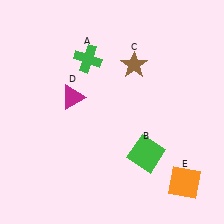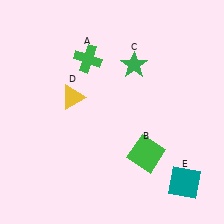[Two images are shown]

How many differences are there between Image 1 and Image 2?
There are 3 differences between the two images.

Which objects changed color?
C changed from brown to green. D changed from magenta to yellow. E changed from orange to teal.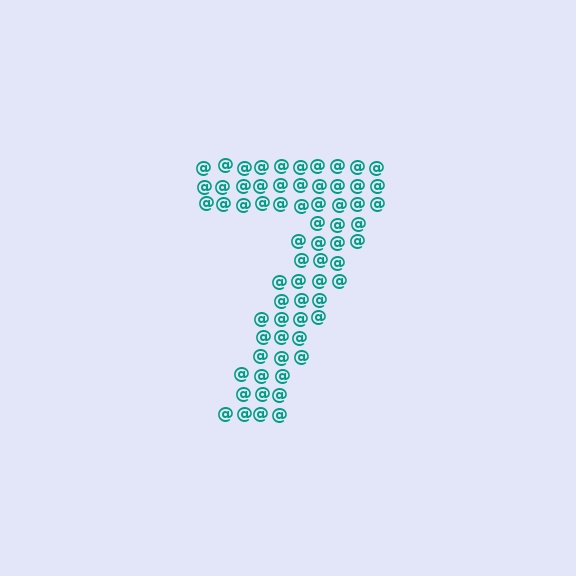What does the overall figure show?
The overall figure shows the digit 7.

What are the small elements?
The small elements are at signs.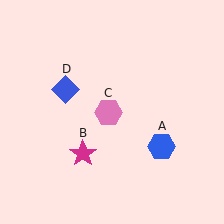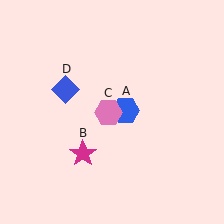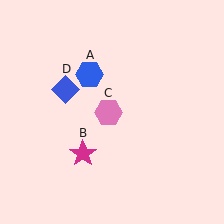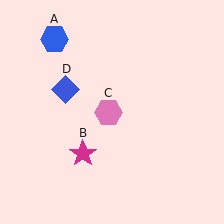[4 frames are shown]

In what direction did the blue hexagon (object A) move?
The blue hexagon (object A) moved up and to the left.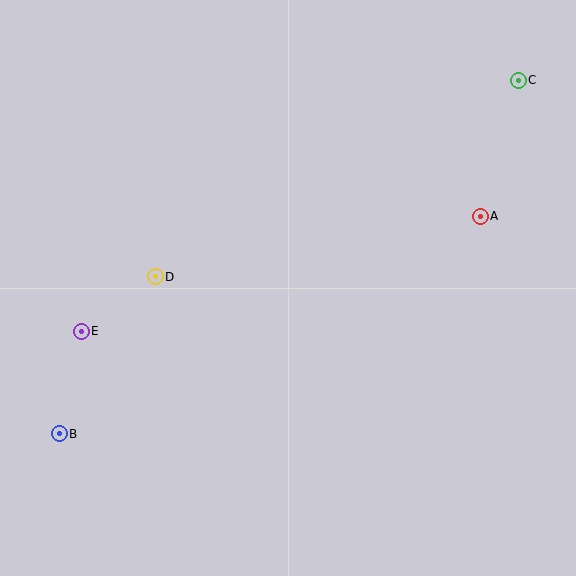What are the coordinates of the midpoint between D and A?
The midpoint between D and A is at (318, 246).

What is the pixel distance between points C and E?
The distance between C and E is 504 pixels.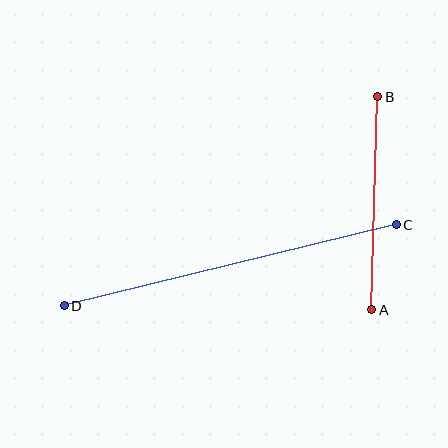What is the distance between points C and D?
The distance is approximately 342 pixels.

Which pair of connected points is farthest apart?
Points C and D are farthest apart.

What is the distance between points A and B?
The distance is approximately 213 pixels.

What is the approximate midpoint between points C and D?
The midpoint is at approximately (230, 265) pixels.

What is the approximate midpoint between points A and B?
The midpoint is at approximately (375, 203) pixels.